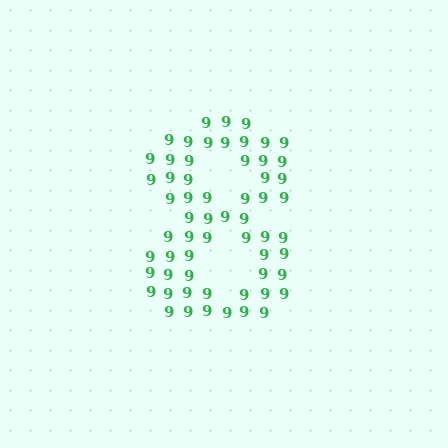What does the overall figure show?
The overall figure shows the digit 8.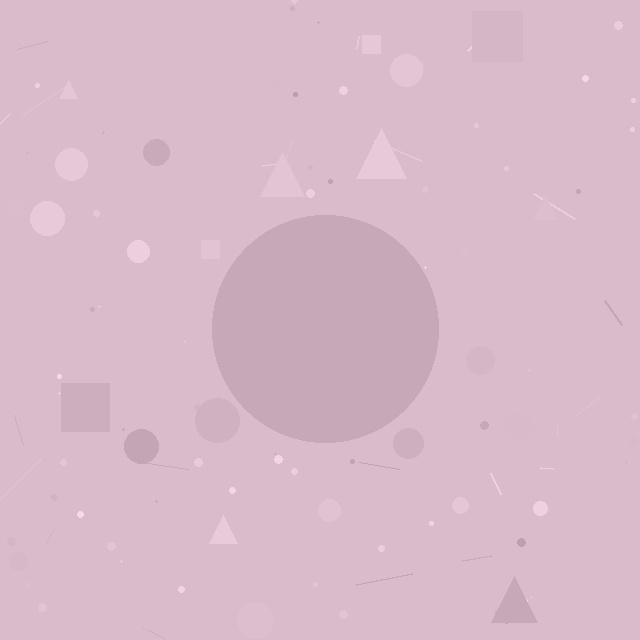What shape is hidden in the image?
A circle is hidden in the image.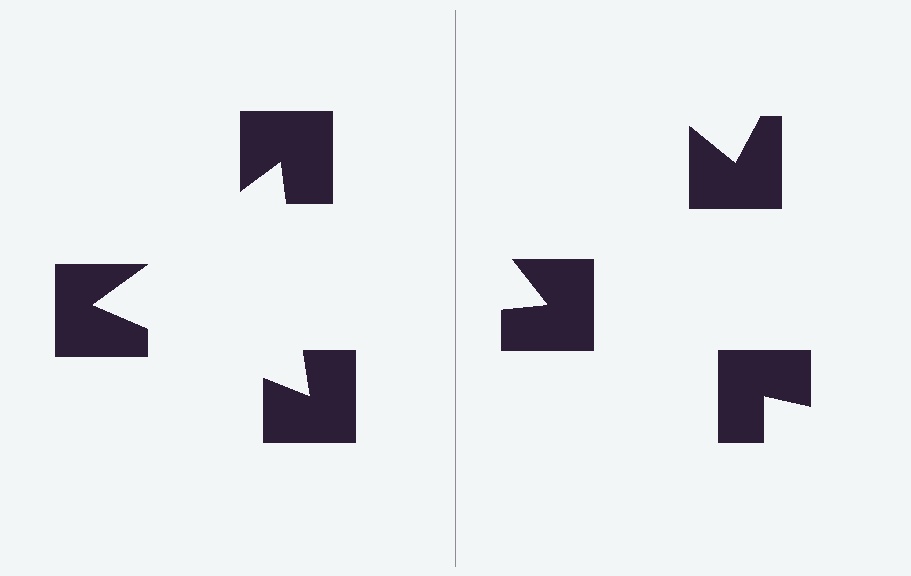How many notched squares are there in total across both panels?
6 — 3 on each side.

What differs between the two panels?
The notched squares are positioned identically on both sides; only the wedge orientations differ. On the left they align to a triangle; on the right they are misaligned.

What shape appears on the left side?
An illusory triangle.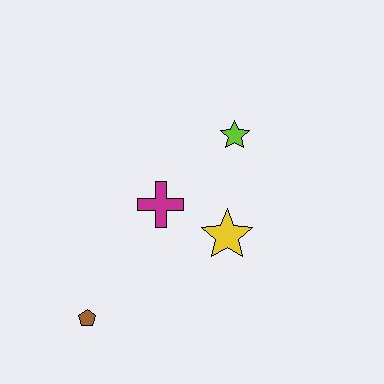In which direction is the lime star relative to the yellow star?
The lime star is above the yellow star.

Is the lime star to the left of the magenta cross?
No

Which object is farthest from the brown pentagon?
The lime star is farthest from the brown pentagon.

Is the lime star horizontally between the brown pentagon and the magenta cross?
No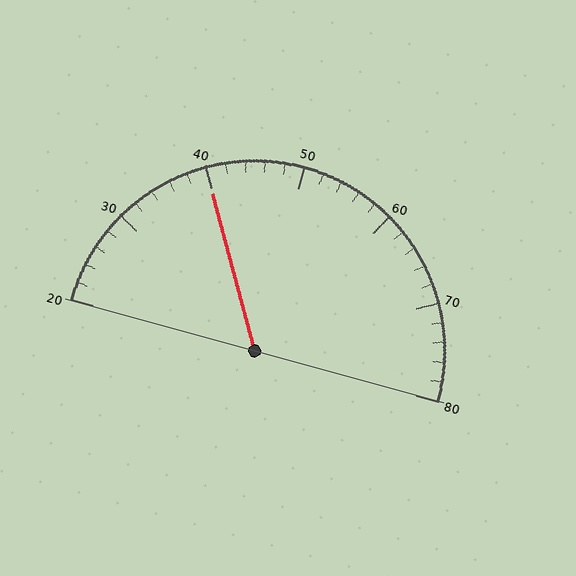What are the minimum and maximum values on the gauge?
The gauge ranges from 20 to 80.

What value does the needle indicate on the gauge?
The needle indicates approximately 40.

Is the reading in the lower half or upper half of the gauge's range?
The reading is in the lower half of the range (20 to 80).